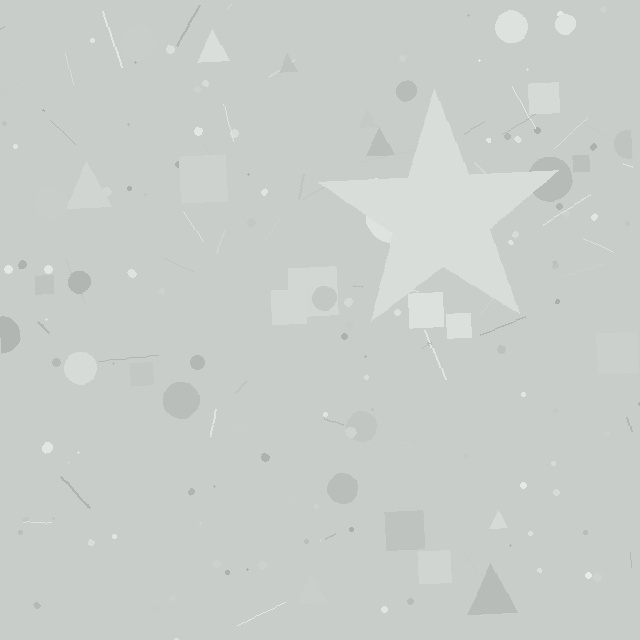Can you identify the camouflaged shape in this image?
The camouflaged shape is a star.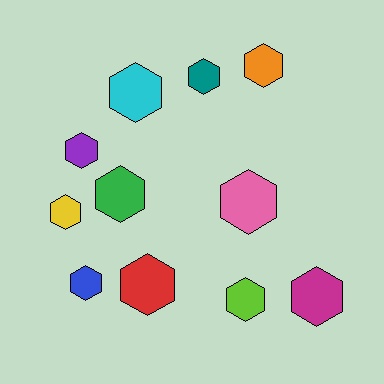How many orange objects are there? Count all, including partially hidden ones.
There is 1 orange object.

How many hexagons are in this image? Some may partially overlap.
There are 11 hexagons.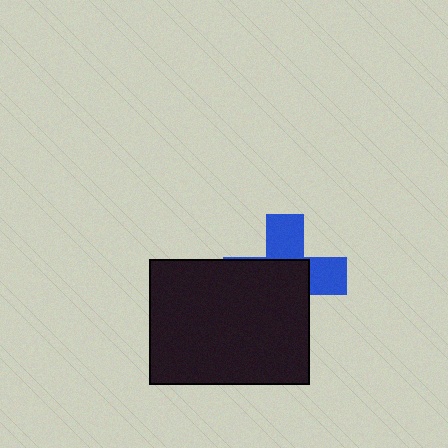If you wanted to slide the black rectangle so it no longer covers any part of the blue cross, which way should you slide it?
Slide it toward the lower-left — that is the most direct way to separate the two shapes.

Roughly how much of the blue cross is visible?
A small part of it is visible (roughly 41%).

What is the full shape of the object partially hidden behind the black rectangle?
The partially hidden object is a blue cross.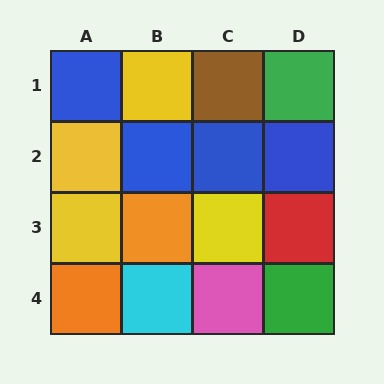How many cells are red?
1 cell is red.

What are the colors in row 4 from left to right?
Orange, cyan, pink, green.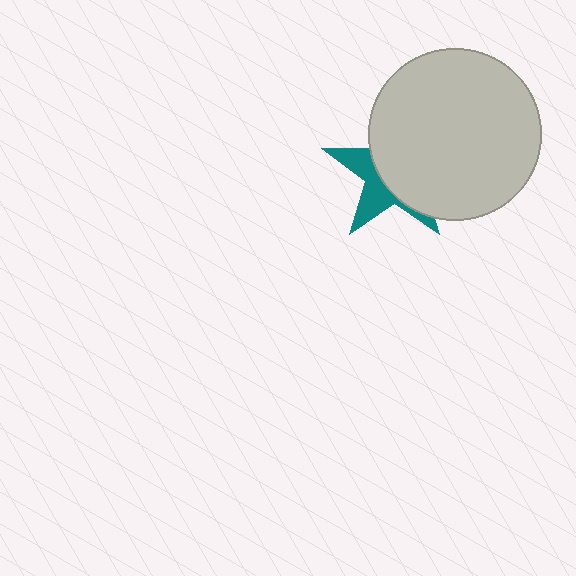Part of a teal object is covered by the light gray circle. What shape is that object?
It is a star.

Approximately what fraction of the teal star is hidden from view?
Roughly 63% of the teal star is hidden behind the light gray circle.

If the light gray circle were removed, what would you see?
You would see the complete teal star.